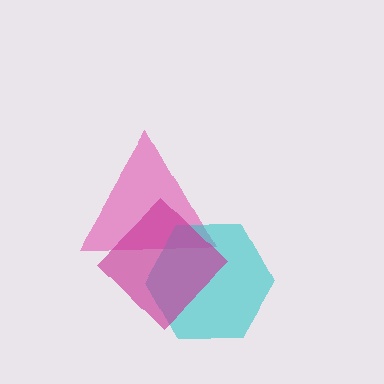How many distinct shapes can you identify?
There are 3 distinct shapes: a pink triangle, a cyan hexagon, a magenta diamond.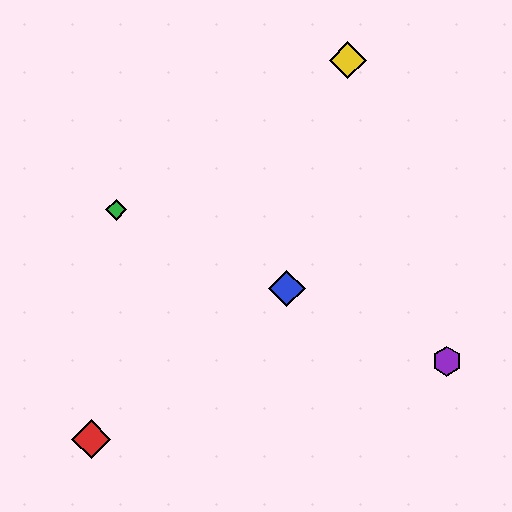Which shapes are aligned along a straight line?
The blue diamond, the green diamond, the purple hexagon are aligned along a straight line.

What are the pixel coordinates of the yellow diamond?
The yellow diamond is at (348, 60).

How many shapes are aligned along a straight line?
3 shapes (the blue diamond, the green diamond, the purple hexagon) are aligned along a straight line.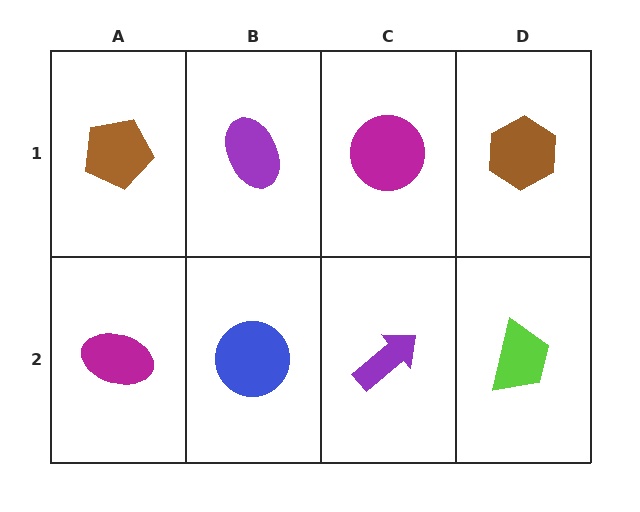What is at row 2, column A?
A magenta ellipse.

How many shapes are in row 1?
4 shapes.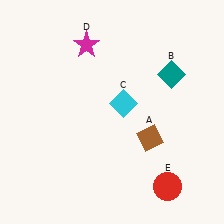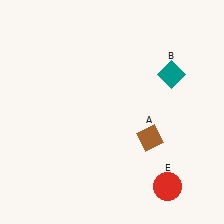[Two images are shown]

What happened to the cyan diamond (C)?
The cyan diamond (C) was removed in Image 2. It was in the top-right area of Image 1.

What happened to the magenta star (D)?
The magenta star (D) was removed in Image 2. It was in the top-left area of Image 1.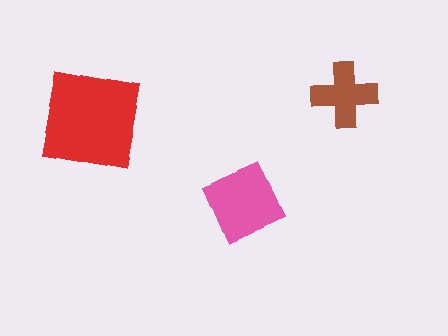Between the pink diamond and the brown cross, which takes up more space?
The pink diamond.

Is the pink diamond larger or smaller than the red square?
Smaller.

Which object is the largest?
The red square.